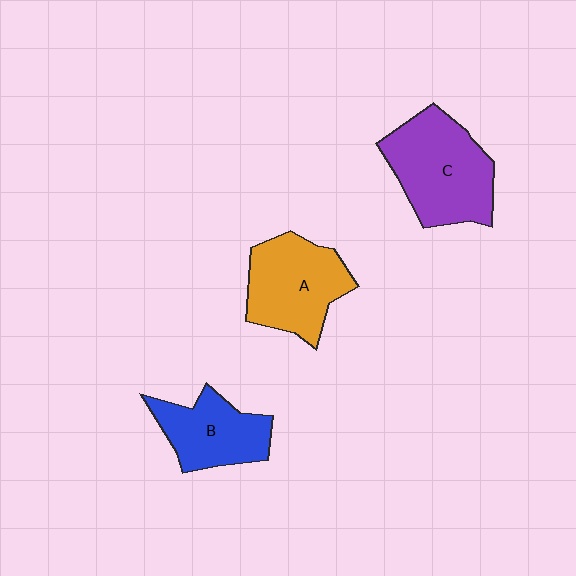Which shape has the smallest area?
Shape B (blue).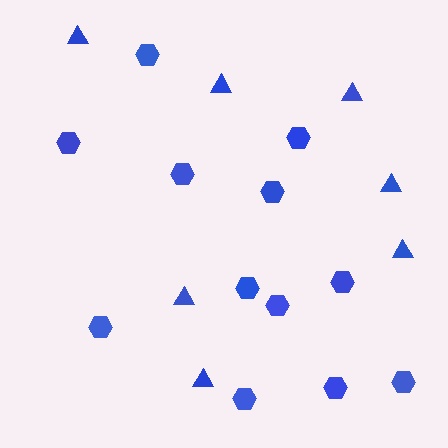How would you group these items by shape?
There are 2 groups: one group of hexagons (12) and one group of triangles (7).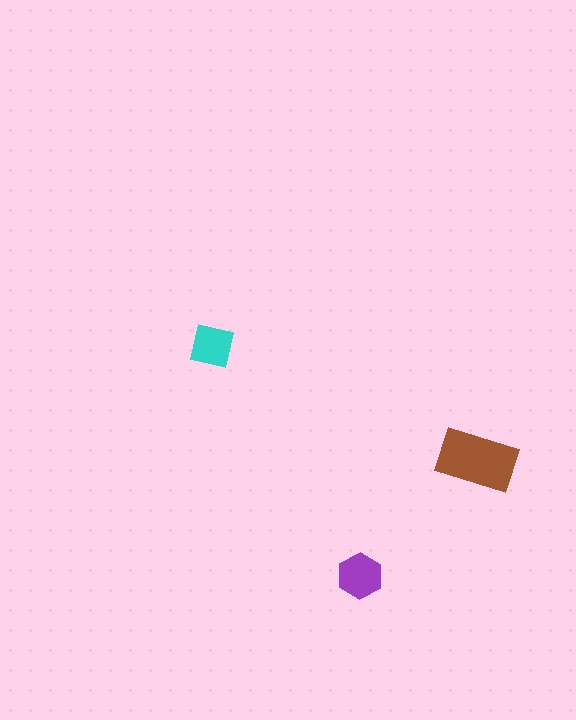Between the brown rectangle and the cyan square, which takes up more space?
The brown rectangle.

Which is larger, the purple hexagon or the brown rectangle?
The brown rectangle.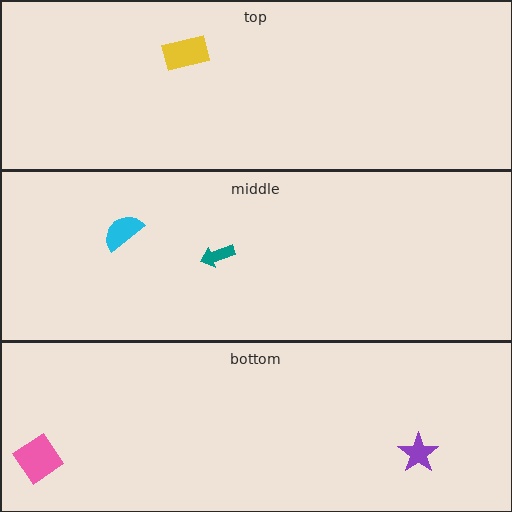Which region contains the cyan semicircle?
The middle region.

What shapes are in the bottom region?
The purple star, the pink diamond.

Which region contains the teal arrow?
The middle region.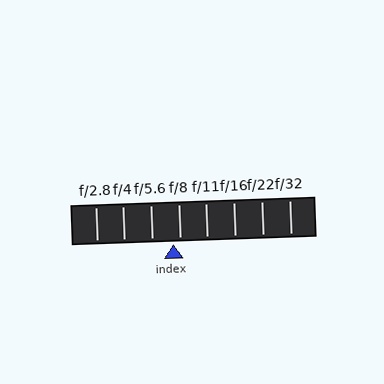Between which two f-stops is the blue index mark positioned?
The index mark is between f/5.6 and f/8.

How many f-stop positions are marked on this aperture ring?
There are 8 f-stop positions marked.